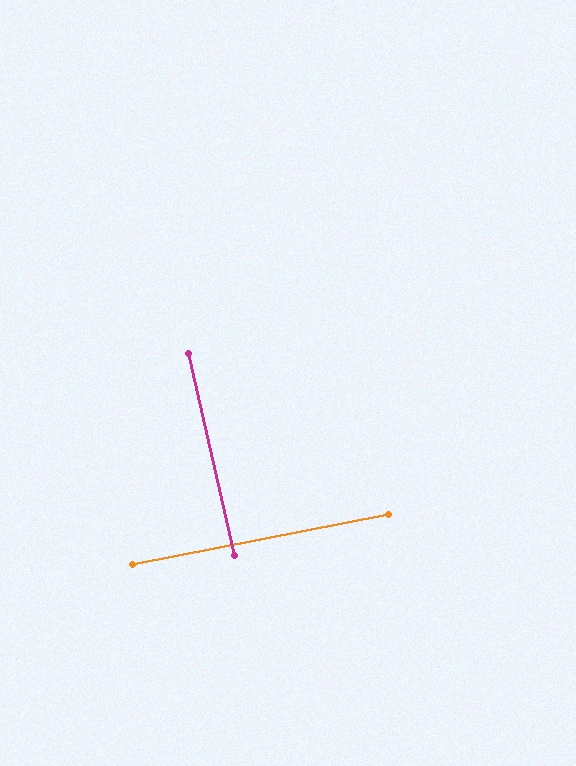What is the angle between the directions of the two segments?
Approximately 88 degrees.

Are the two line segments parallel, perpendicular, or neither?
Perpendicular — they meet at approximately 88°.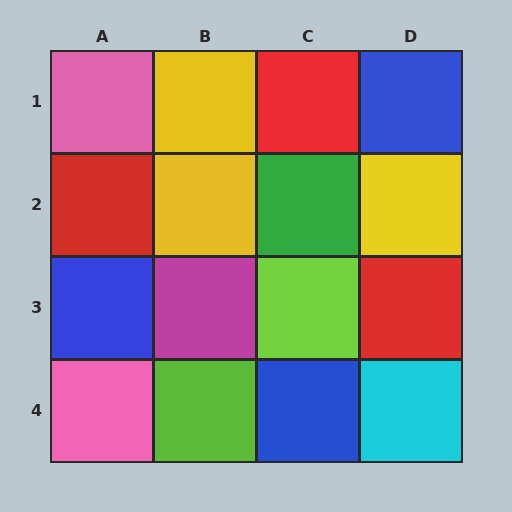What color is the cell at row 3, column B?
Magenta.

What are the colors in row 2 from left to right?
Red, yellow, green, yellow.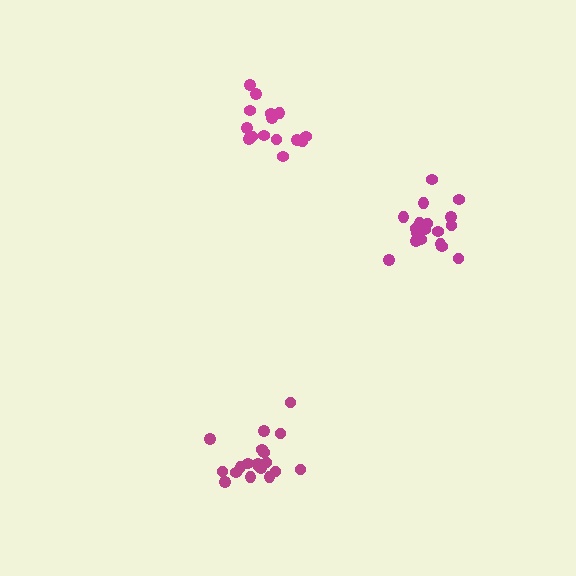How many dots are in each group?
Group 1: 19 dots, Group 2: 19 dots, Group 3: 15 dots (53 total).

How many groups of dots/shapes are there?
There are 3 groups.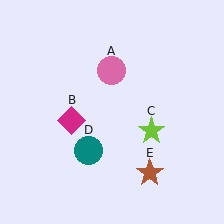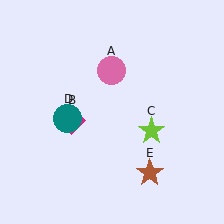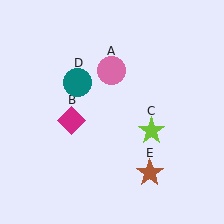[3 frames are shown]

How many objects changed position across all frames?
1 object changed position: teal circle (object D).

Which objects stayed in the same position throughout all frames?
Pink circle (object A) and magenta diamond (object B) and lime star (object C) and brown star (object E) remained stationary.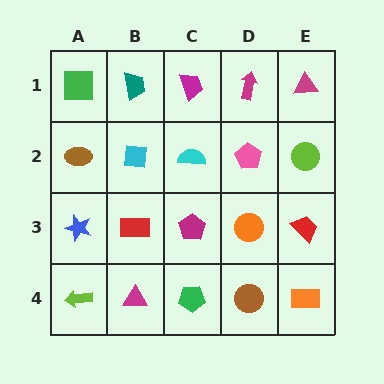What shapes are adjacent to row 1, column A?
A brown ellipse (row 2, column A), a teal trapezoid (row 1, column B).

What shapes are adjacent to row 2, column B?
A teal trapezoid (row 1, column B), a red rectangle (row 3, column B), a brown ellipse (row 2, column A), a cyan semicircle (row 2, column C).